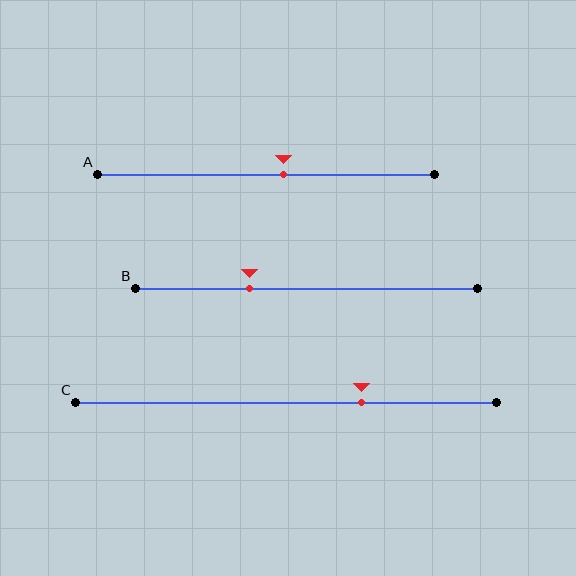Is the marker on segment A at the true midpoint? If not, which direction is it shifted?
No, the marker on segment A is shifted to the right by about 5% of the segment length.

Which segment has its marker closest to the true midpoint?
Segment A has its marker closest to the true midpoint.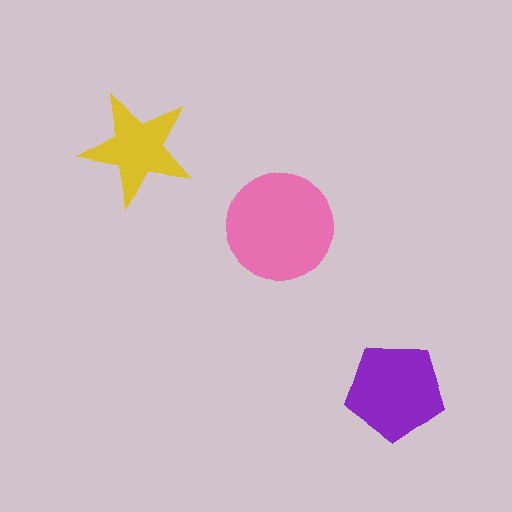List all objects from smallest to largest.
The yellow star, the purple pentagon, the pink circle.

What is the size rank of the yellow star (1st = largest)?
3rd.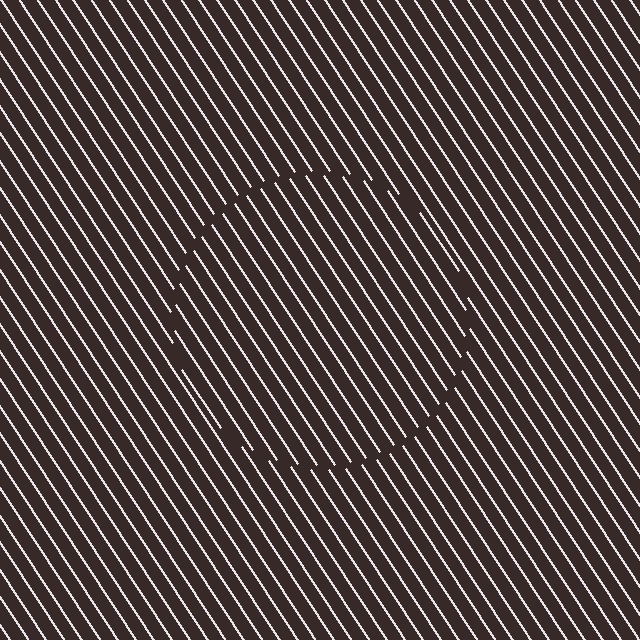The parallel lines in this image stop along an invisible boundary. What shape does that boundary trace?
An illusory circle. The interior of the shape contains the same grating, shifted by half a period — the contour is defined by the phase discontinuity where line-ends from the inner and outer gratings abut.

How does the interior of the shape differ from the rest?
The interior of the shape contains the same grating, shifted by half a period — the contour is defined by the phase discontinuity where line-ends from the inner and outer gratings abut.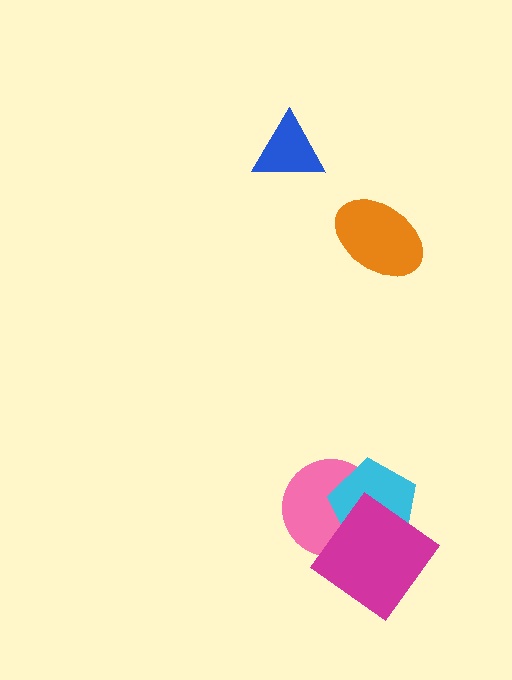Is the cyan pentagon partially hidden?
Yes, it is partially covered by another shape.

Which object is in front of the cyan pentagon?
The magenta diamond is in front of the cyan pentagon.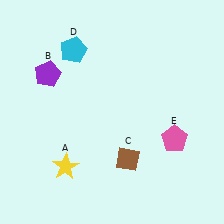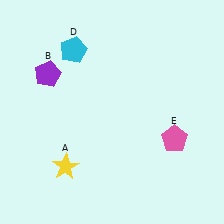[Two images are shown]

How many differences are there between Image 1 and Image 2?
There is 1 difference between the two images.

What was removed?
The brown diamond (C) was removed in Image 2.